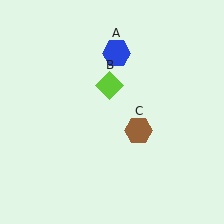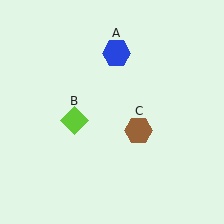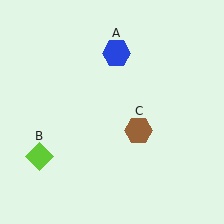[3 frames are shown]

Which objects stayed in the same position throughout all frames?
Blue hexagon (object A) and brown hexagon (object C) remained stationary.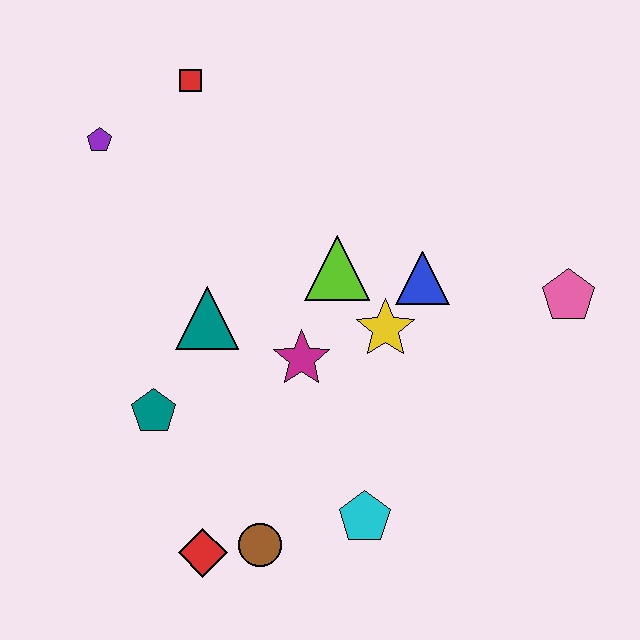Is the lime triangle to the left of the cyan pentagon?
Yes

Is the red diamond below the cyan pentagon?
Yes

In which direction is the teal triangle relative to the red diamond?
The teal triangle is above the red diamond.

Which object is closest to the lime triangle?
The yellow star is closest to the lime triangle.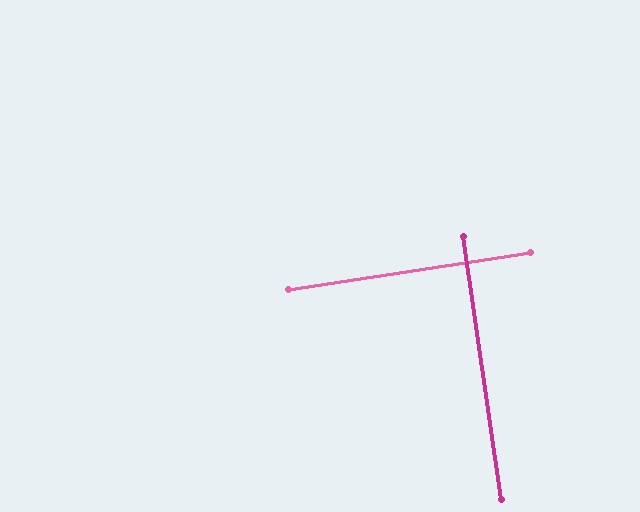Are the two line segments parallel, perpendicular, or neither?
Perpendicular — they meet at approximately 89°.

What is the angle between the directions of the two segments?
Approximately 89 degrees.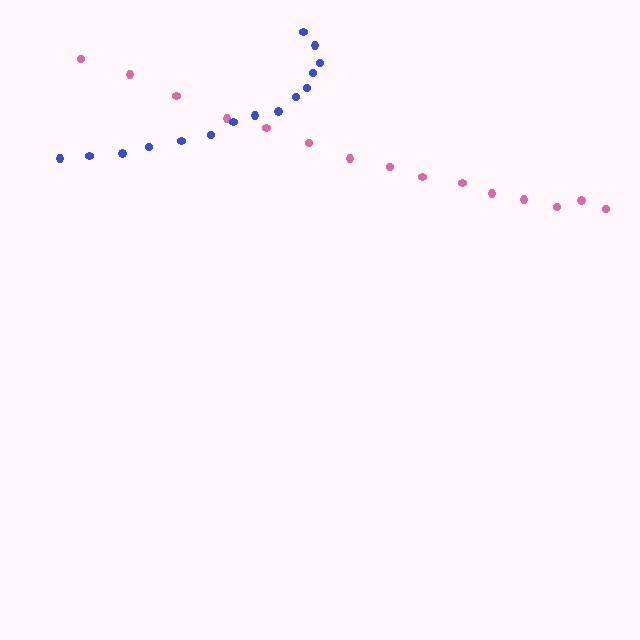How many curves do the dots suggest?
There are 2 distinct paths.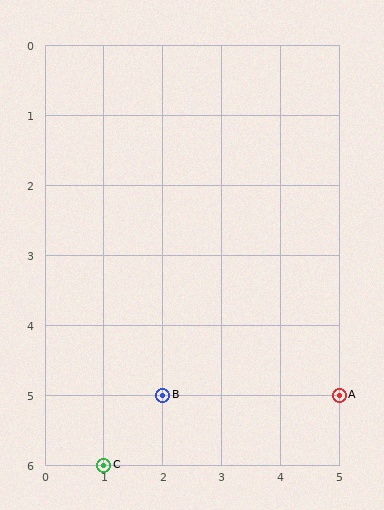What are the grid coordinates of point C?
Point C is at grid coordinates (1, 6).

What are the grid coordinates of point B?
Point B is at grid coordinates (2, 5).